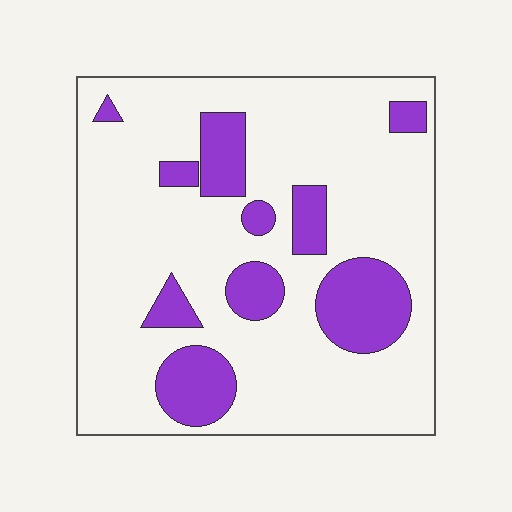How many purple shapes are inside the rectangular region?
10.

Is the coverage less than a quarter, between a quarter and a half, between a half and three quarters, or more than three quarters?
Less than a quarter.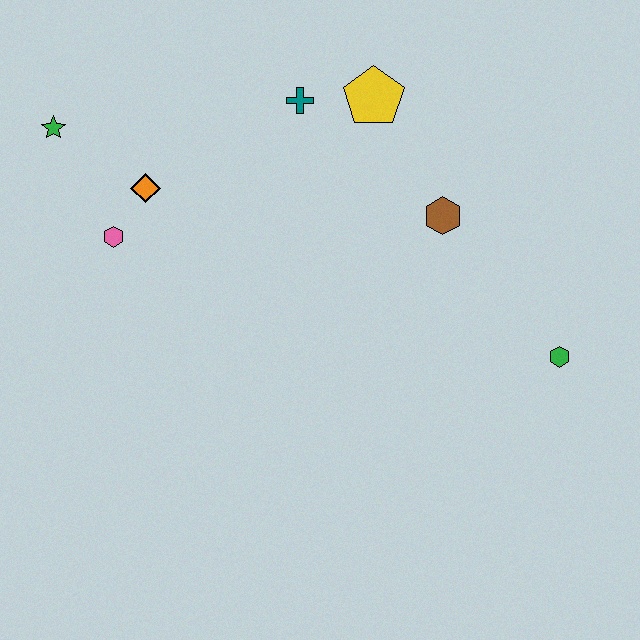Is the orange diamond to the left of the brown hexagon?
Yes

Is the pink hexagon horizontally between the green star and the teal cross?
Yes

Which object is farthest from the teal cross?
The green hexagon is farthest from the teal cross.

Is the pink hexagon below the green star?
Yes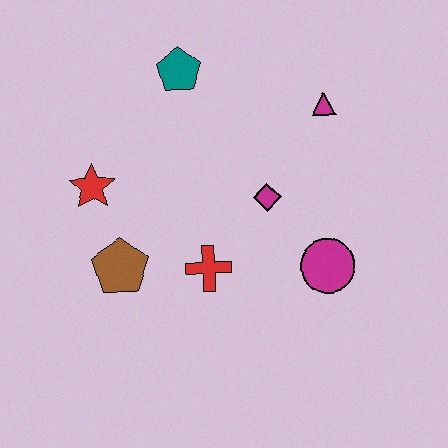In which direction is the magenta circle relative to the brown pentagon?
The magenta circle is to the right of the brown pentagon.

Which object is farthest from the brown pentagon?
The magenta triangle is farthest from the brown pentagon.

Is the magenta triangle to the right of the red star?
Yes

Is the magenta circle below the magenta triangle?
Yes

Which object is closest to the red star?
The brown pentagon is closest to the red star.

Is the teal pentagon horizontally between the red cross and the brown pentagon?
Yes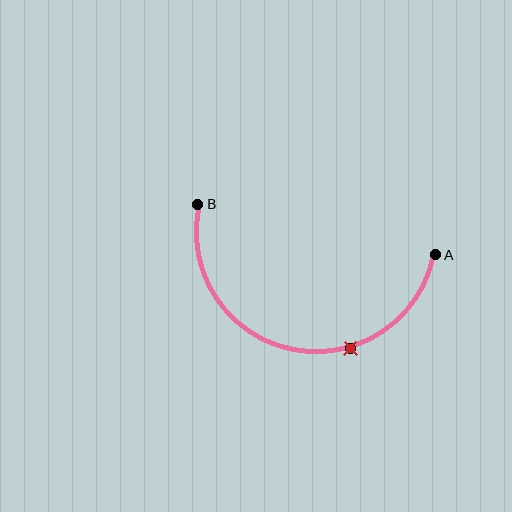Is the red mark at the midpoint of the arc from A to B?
No. The red mark lies on the arc but is closer to endpoint A. The arc midpoint would be at the point on the curve equidistant along the arc from both A and B.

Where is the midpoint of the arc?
The arc midpoint is the point on the curve farthest from the straight line joining A and B. It sits below that line.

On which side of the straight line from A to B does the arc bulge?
The arc bulges below the straight line connecting A and B.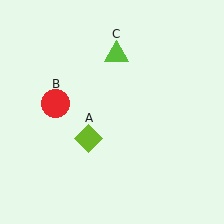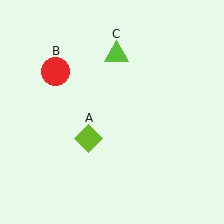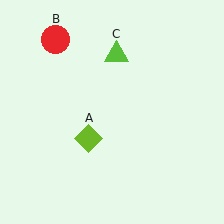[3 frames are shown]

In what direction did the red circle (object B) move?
The red circle (object B) moved up.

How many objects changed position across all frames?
1 object changed position: red circle (object B).